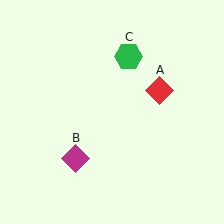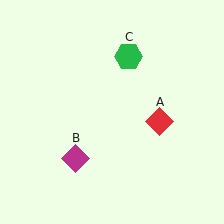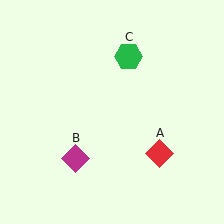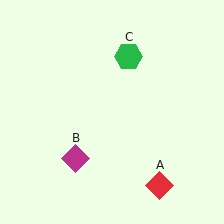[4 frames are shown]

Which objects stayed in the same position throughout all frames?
Magenta diamond (object B) and green hexagon (object C) remained stationary.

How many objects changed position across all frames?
1 object changed position: red diamond (object A).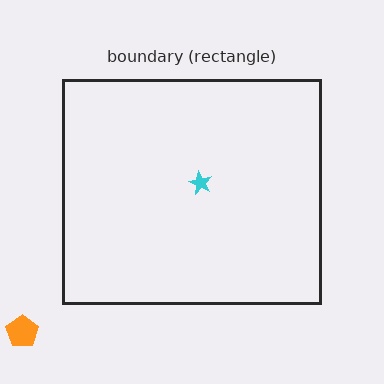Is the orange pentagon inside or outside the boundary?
Outside.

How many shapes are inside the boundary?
1 inside, 1 outside.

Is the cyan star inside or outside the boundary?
Inside.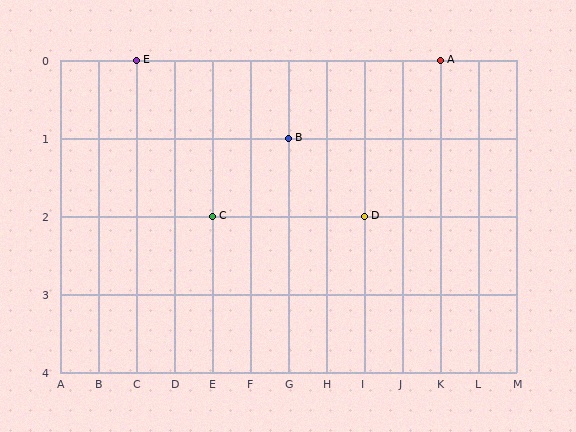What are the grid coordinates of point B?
Point B is at grid coordinates (G, 1).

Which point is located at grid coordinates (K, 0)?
Point A is at (K, 0).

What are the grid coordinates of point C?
Point C is at grid coordinates (E, 2).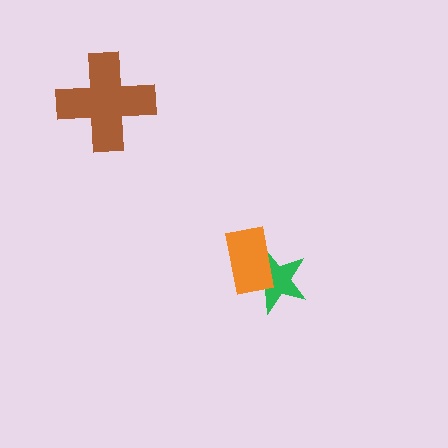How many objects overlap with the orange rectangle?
1 object overlaps with the orange rectangle.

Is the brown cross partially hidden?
No, no other shape covers it.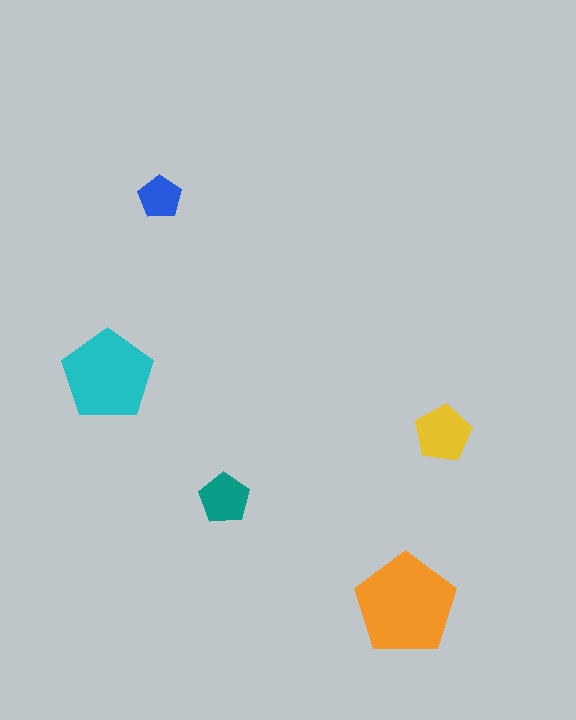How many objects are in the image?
There are 5 objects in the image.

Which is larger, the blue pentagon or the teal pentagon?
The teal one.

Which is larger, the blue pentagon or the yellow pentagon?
The yellow one.